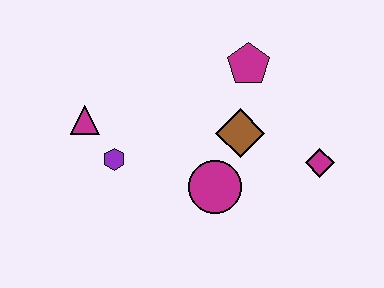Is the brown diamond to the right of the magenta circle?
Yes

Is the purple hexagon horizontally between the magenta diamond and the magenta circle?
No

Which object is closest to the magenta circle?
The brown diamond is closest to the magenta circle.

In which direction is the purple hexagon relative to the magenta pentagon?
The purple hexagon is to the left of the magenta pentagon.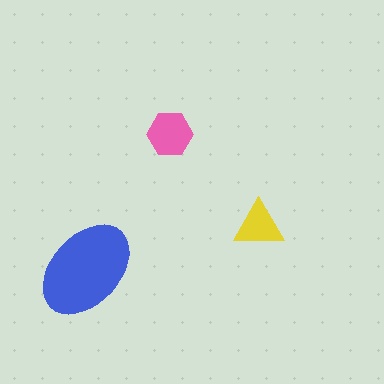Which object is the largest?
The blue ellipse.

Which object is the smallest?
The yellow triangle.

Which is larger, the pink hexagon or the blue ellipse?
The blue ellipse.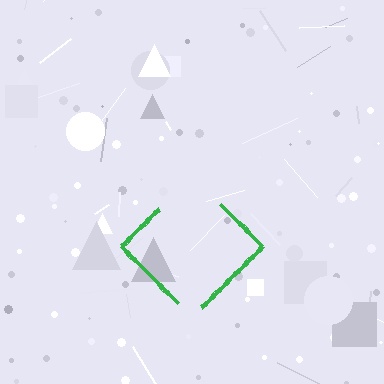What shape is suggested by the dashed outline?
The dashed outline suggests a diamond.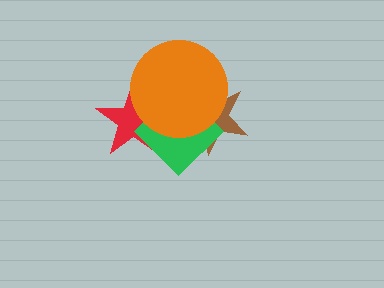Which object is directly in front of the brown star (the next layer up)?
The green diamond is directly in front of the brown star.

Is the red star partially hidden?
Yes, it is partially covered by another shape.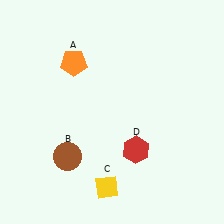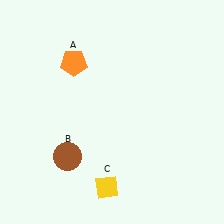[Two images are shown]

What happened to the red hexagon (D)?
The red hexagon (D) was removed in Image 2. It was in the bottom-right area of Image 1.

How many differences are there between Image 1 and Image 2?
There is 1 difference between the two images.